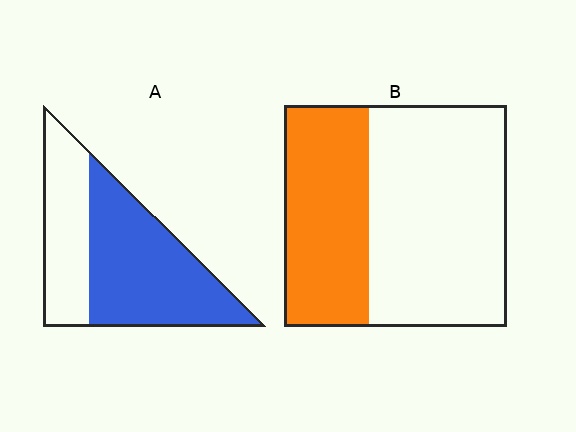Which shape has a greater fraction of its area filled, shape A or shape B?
Shape A.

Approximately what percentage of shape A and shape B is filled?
A is approximately 65% and B is approximately 40%.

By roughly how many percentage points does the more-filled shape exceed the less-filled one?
By roughly 25 percentage points (A over B).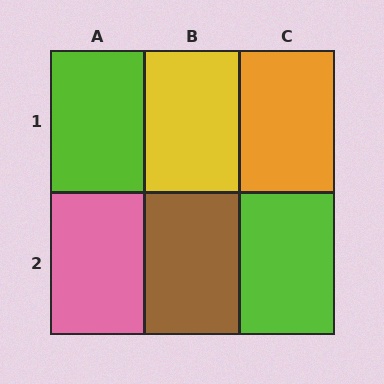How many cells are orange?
1 cell is orange.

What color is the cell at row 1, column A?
Lime.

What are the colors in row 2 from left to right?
Pink, brown, lime.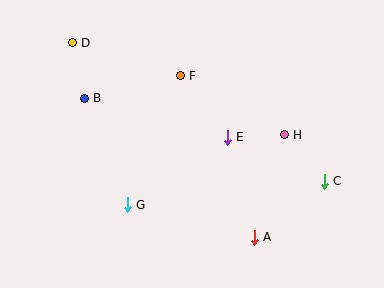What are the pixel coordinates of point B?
Point B is at (84, 98).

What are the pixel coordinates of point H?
Point H is at (284, 135).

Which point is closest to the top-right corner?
Point H is closest to the top-right corner.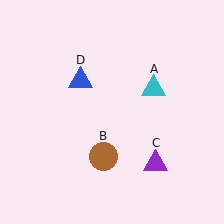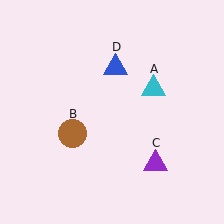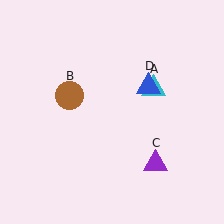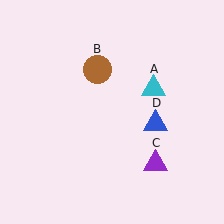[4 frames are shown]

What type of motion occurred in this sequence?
The brown circle (object B), blue triangle (object D) rotated clockwise around the center of the scene.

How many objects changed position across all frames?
2 objects changed position: brown circle (object B), blue triangle (object D).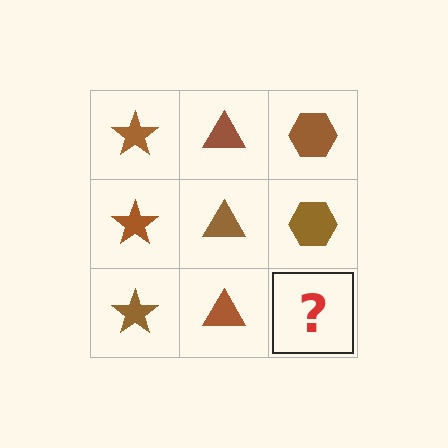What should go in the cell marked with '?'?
The missing cell should contain a brown hexagon.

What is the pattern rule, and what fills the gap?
The rule is that each column has a consistent shape. The gap should be filled with a brown hexagon.